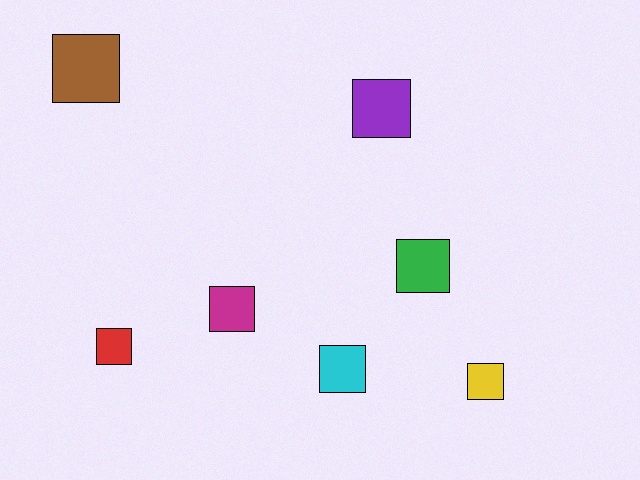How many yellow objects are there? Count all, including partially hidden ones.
There is 1 yellow object.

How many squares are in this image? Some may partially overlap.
There are 7 squares.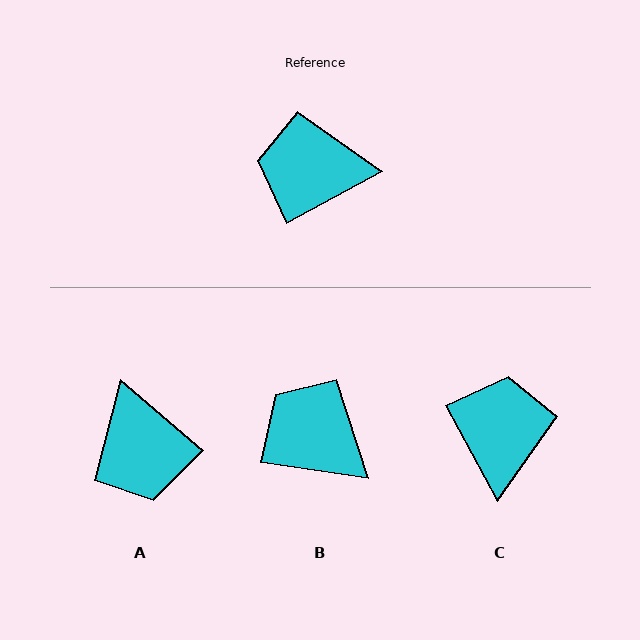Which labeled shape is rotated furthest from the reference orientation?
A, about 111 degrees away.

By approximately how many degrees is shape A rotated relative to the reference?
Approximately 111 degrees counter-clockwise.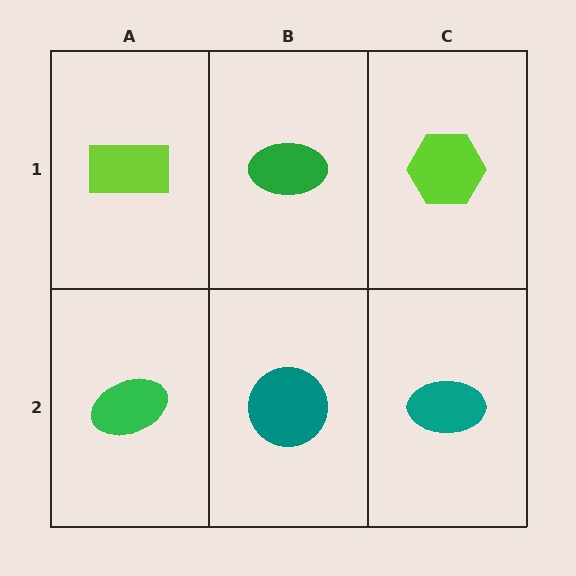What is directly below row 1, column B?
A teal circle.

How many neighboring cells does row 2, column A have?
2.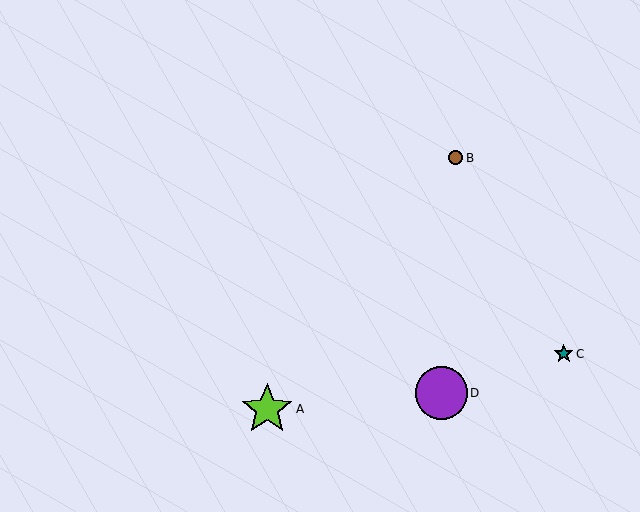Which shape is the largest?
The purple circle (labeled D) is the largest.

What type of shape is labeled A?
Shape A is a lime star.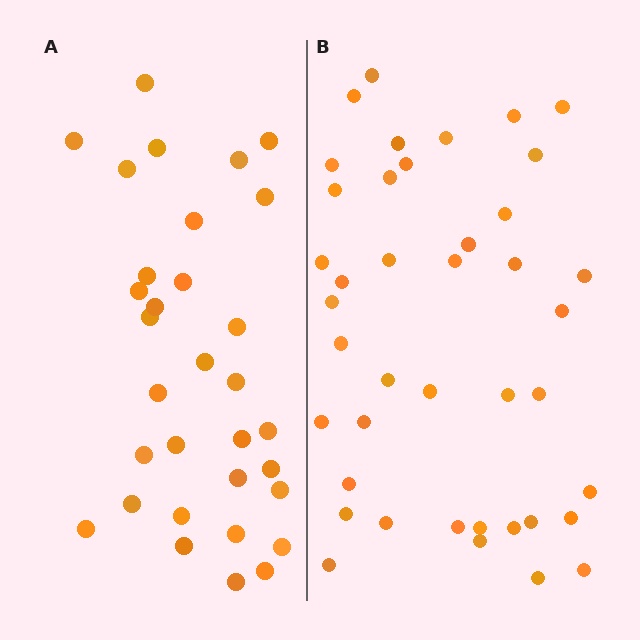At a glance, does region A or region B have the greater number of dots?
Region B (the right region) has more dots.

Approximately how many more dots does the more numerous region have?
Region B has roughly 8 or so more dots than region A.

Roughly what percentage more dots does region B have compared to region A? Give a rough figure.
About 30% more.